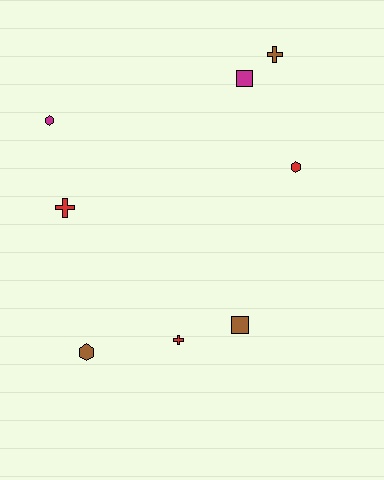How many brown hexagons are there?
There is 1 brown hexagon.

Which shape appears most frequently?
Hexagon, with 3 objects.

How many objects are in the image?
There are 8 objects.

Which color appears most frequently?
Red, with 3 objects.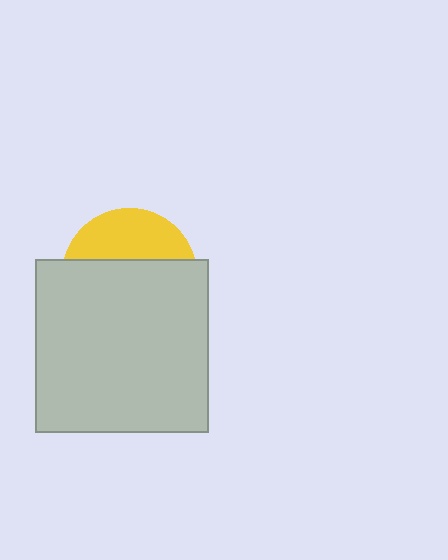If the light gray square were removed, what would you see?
You would see the complete yellow circle.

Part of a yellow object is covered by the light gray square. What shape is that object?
It is a circle.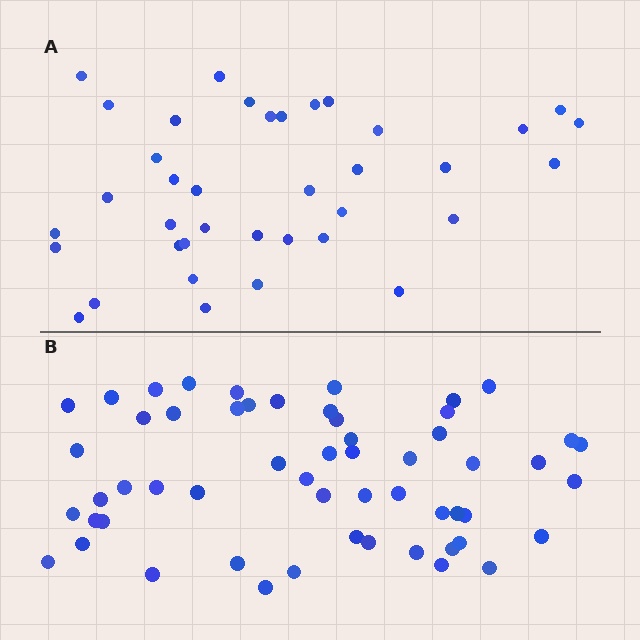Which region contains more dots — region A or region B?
Region B (the bottom region) has more dots.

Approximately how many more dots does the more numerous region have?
Region B has approximately 20 more dots than region A.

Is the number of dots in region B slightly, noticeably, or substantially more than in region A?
Region B has substantially more. The ratio is roughly 1.5 to 1.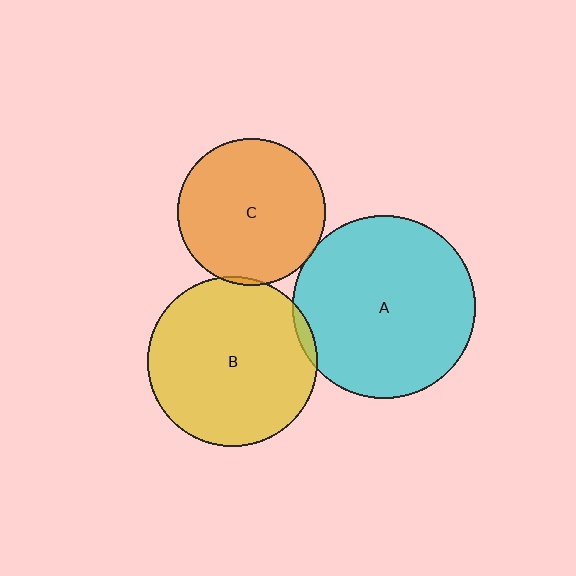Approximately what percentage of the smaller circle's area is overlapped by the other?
Approximately 5%.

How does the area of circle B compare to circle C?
Approximately 1.3 times.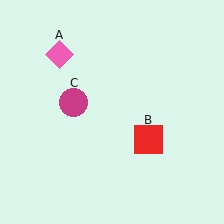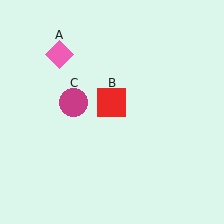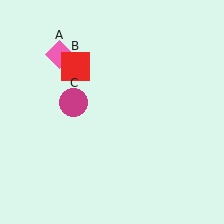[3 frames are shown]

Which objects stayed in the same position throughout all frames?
Pink diamond (object A) and magenta circle (object C) remained stationary.